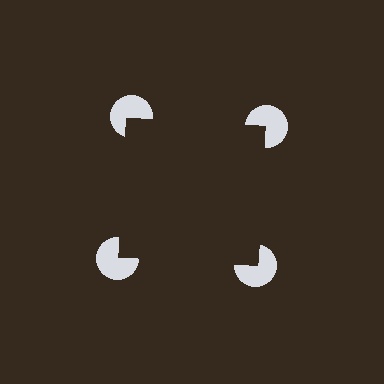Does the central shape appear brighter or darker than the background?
It typically appears slightly darker than the background, even though no actual brightness change is drawn.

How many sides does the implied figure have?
4 sides.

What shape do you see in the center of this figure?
An illusory square — its edges are inferred from the aligned wedge cuts in the pac-man discs, not physically drawn.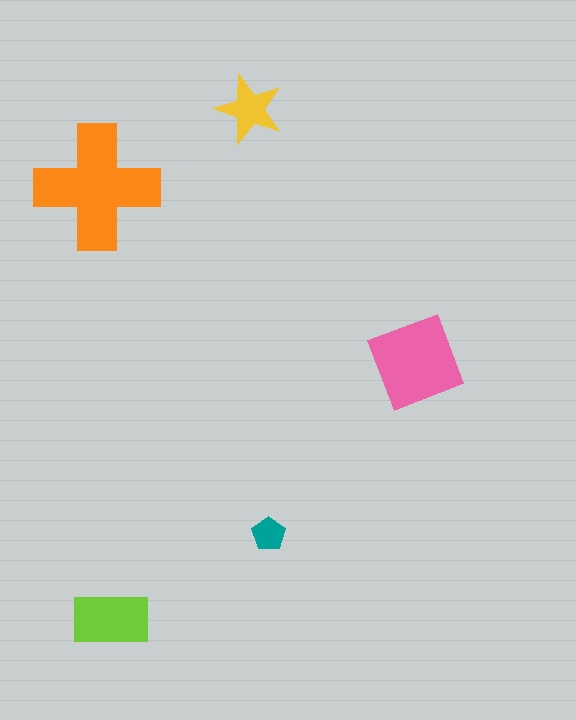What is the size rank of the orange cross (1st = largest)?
1st.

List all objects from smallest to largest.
The teal pentagon, the yellow star, the lime rectangle, the pink diamond, the orange cross.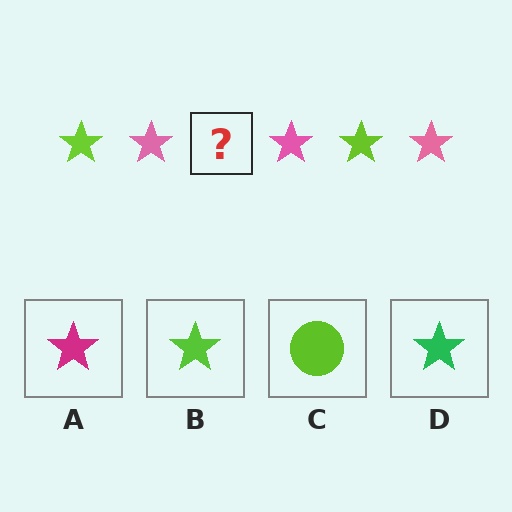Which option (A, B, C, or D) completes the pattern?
B.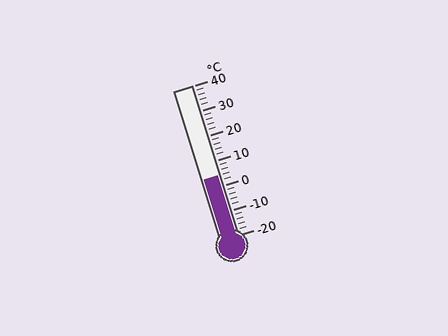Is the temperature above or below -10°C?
The temperature is above -10°C.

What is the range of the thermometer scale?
The thermometer scale ranges from -20°C to 40°C.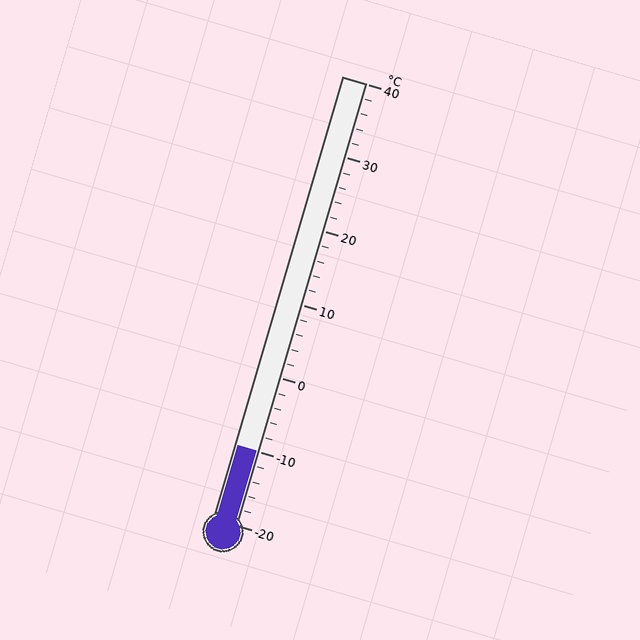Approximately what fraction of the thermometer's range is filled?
The thermometer is filled to approximately 15% of its range.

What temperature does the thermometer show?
The thermometer shows approximately -10°C.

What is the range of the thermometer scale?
The thermometer scale ranges from -20°C to 40°C.